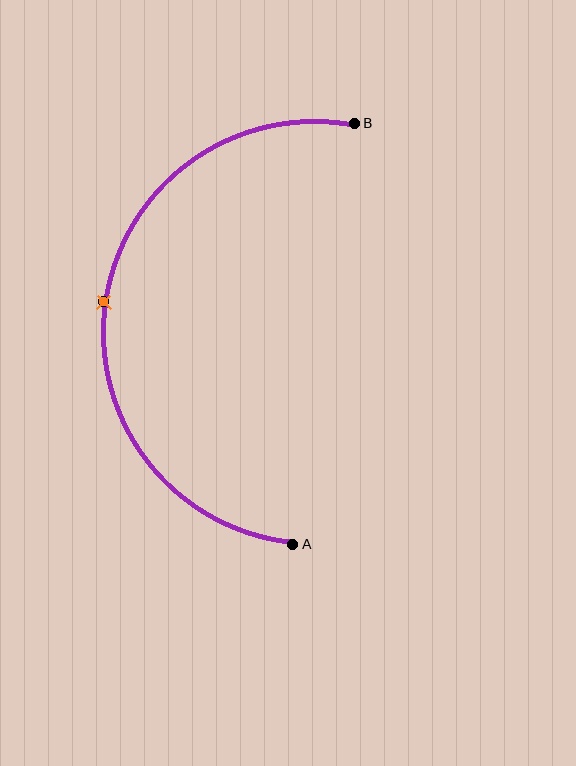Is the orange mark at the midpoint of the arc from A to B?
Yes. The orange mark lies on the arc at equal arc-length from both A and B — it is the arc midpoint.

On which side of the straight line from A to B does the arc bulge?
The arc bulges to the left of the straight line connecting A and B.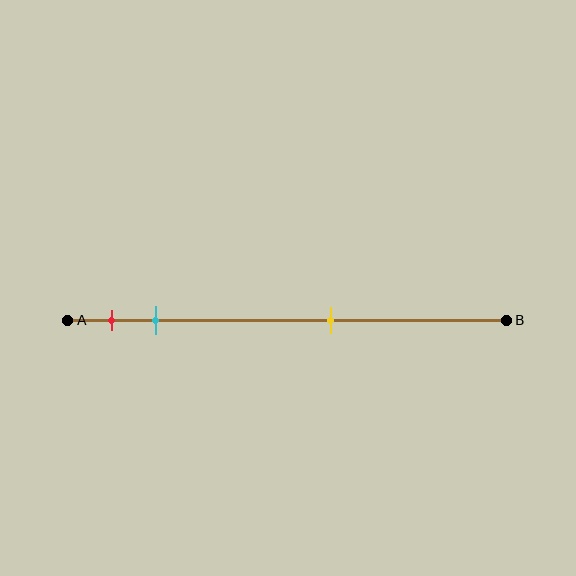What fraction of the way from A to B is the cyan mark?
The cyan mark is approximately 20% (0.2) of the way from A to B.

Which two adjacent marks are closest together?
The red and cyan marks are the closest adjacent pair.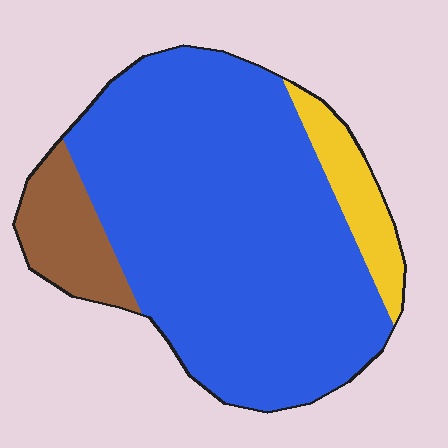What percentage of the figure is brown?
Brown covers 11% of the figure.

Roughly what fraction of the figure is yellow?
Yellow takes up about one tenth (1/10) of the figure.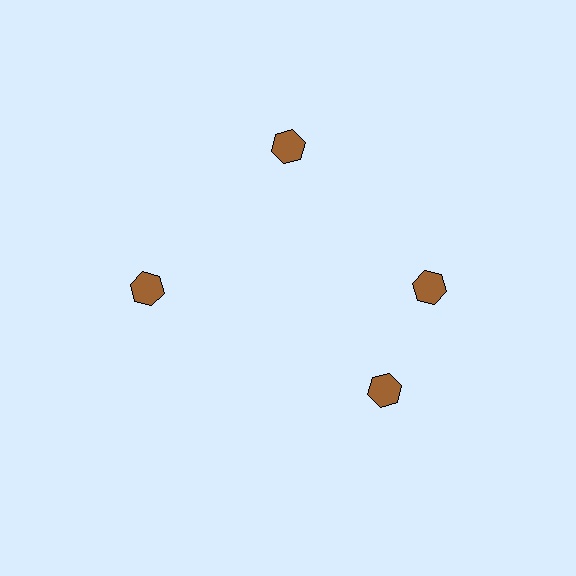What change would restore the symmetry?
The symmetry would be restored by rotating it back into even spacing with its neighbors so that all 4 hexagons sit at equal angles and equal distance from the center.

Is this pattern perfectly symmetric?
No. The 4 brown hexagons are arranged in a ring, but one element near the 6 o'clock position is rotated out of alignment along the ring, breaking the 4-fold rotational symmetry.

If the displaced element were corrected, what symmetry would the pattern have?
It would have 4-fold rotational symmetry — the pattern would map onto itself every 90 degrees.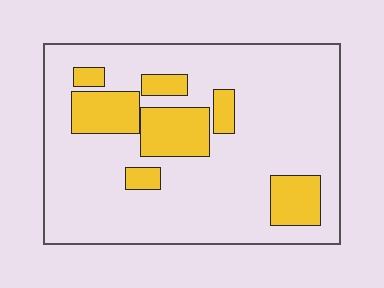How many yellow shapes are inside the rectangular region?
7.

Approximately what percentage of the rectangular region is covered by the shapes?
Approximately 20%.